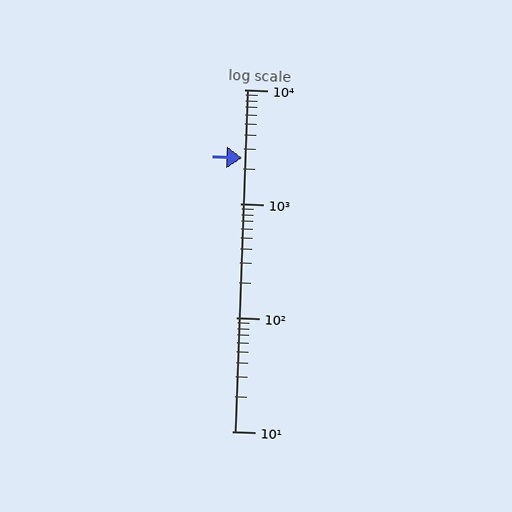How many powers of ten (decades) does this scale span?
The scale spans 3 decades, from 10 to 10000.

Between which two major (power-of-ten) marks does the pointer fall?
The pointer is between 1000 and 10000.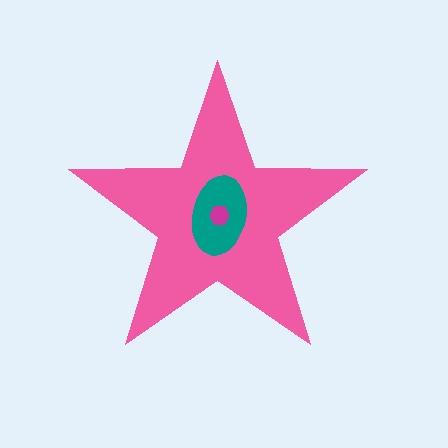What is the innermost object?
The magenta hexagon.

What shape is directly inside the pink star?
The teal ellipse.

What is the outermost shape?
The pink star.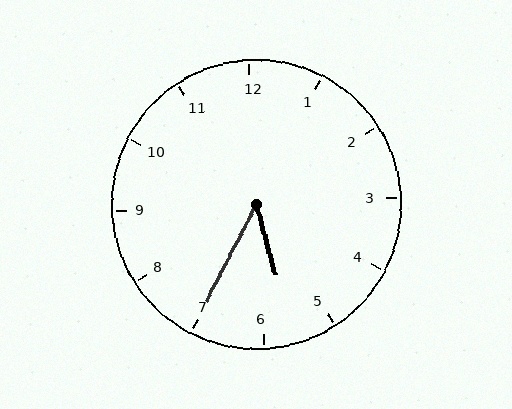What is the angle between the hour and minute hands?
Approximately 42 degrees.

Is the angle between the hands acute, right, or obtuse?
It is acute.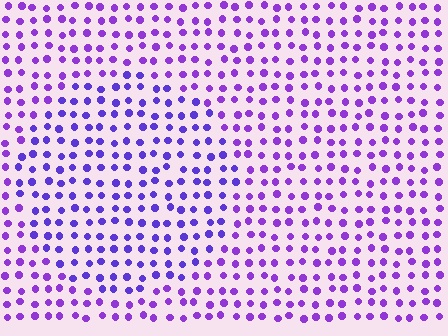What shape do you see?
I see a circle.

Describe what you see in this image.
The image is filled with small purple elements in a uniform arrangement. A circle-shaped region is visible where the elements are tinted to a slightly different hue, forming a subtle color boundary.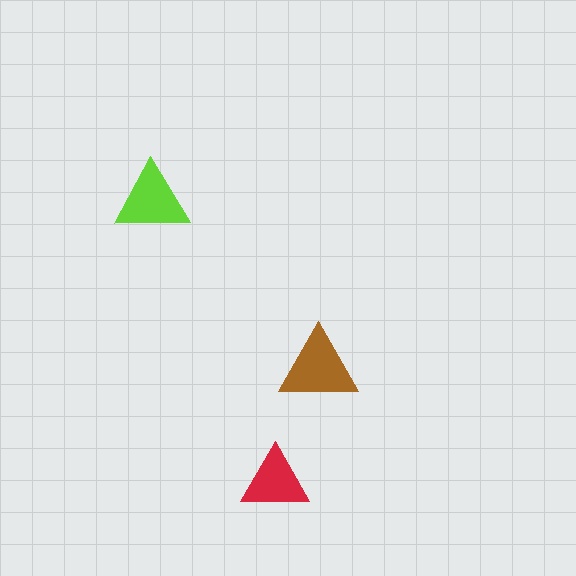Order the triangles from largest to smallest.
the brown one, the lime one, the red one.